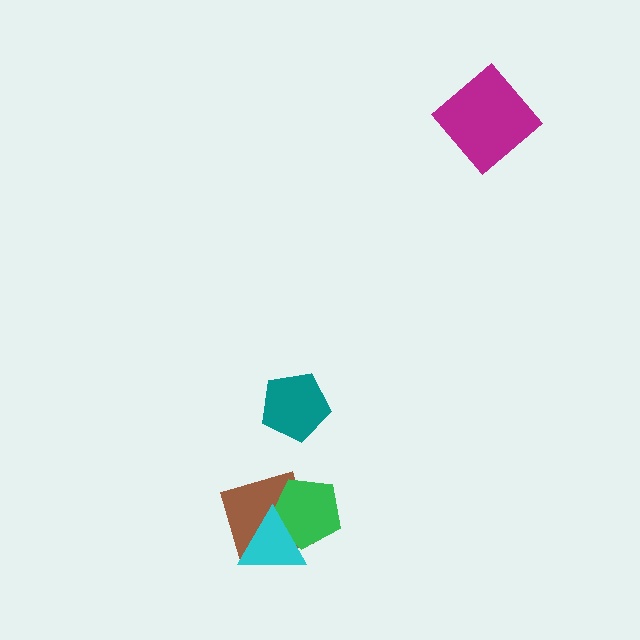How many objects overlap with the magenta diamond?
0 objects overlap with the magenta diamond.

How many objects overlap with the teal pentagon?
0 objects overlap with the teal pentagon.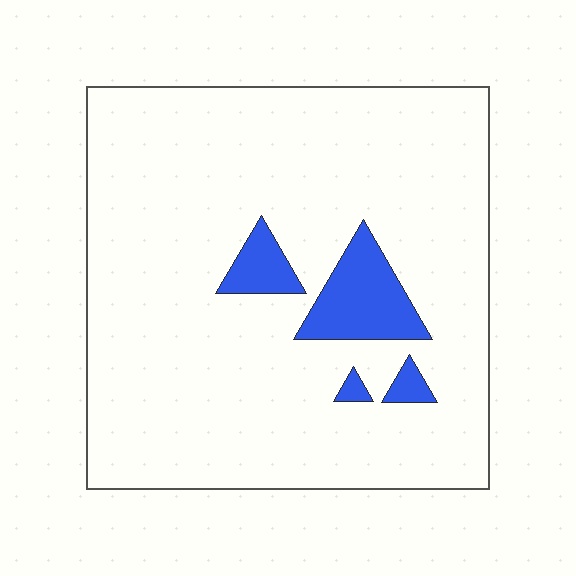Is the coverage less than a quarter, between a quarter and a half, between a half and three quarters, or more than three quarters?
Less than a quarter.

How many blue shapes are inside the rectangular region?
4.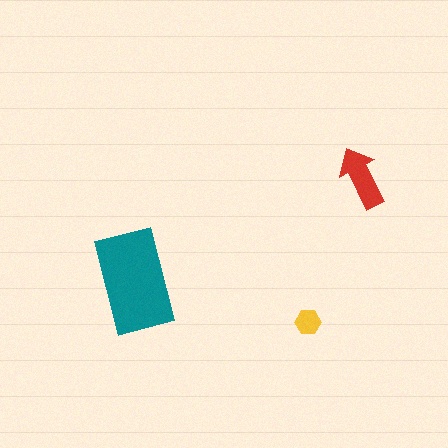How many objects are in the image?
There are 3 objects in the image.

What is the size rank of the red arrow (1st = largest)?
2nd.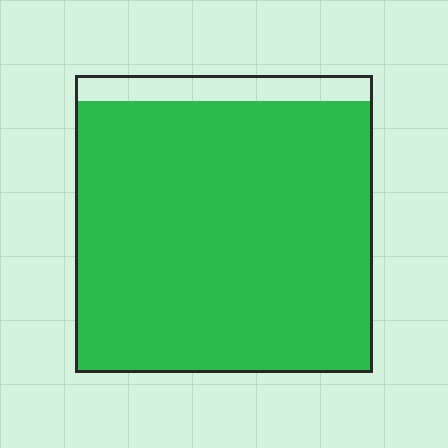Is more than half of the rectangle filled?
Yes.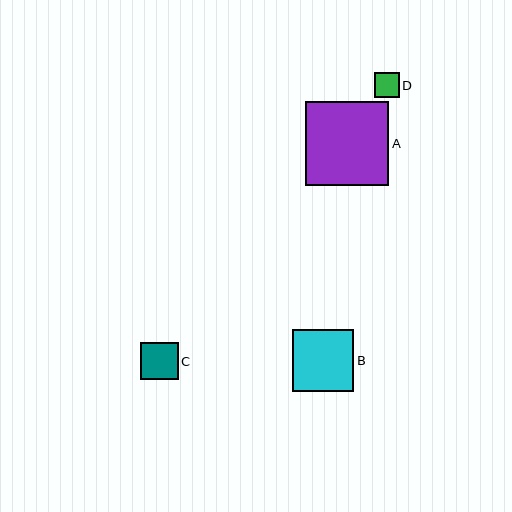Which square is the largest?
Square A is the largest with a size of approximately 84 pixels.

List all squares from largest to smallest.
From largest to smallest: A, B, C, D.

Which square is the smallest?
Square D is the smallest with a size of approximately 25 pixels.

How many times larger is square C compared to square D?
Square C is approximately 1.5 times the size of square D.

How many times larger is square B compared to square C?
Square B is approximately 1.6 times the size of square C.